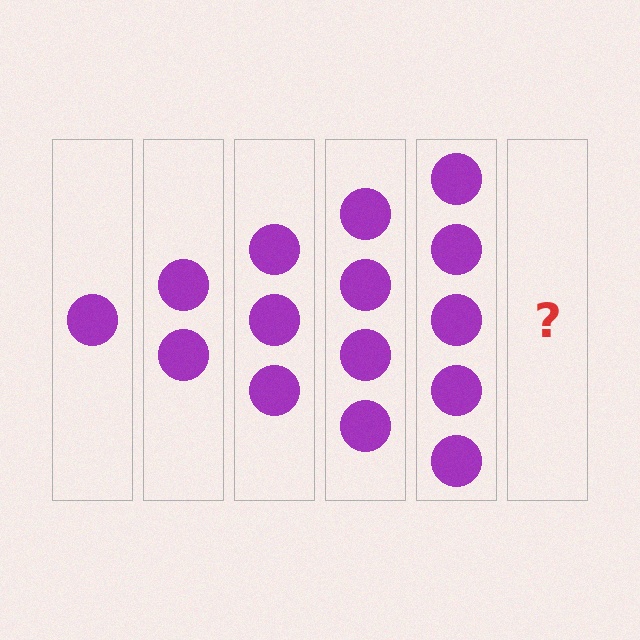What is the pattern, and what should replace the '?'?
The pattern is that each step adds one more circle. The '?' should be 6 circles.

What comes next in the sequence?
The next element should be 6 circles.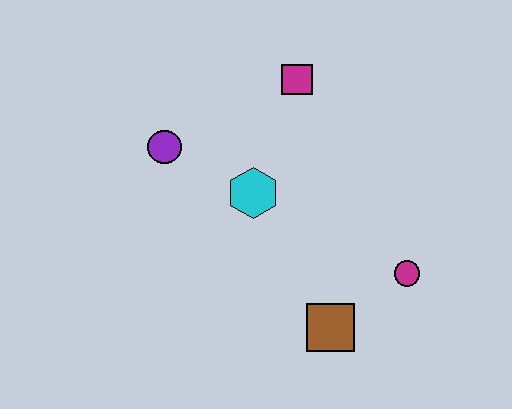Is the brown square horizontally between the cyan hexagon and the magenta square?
No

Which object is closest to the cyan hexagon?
The purple circle is closest to the cyan hexagon.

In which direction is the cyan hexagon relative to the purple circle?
The cyan hexagon is to the right of the purple circle.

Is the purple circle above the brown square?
Yes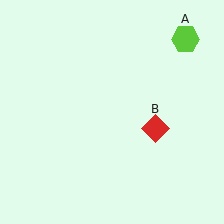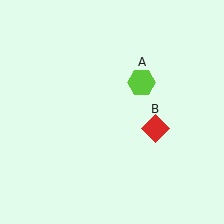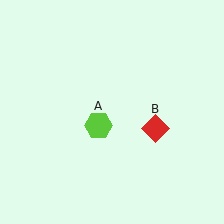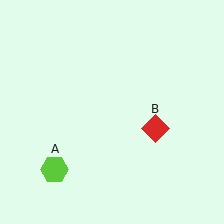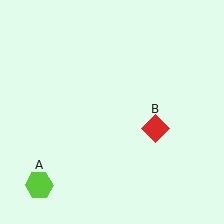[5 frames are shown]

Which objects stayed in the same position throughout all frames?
Red diamond (object B) remained stationary.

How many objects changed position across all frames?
1 object changed position: lime hexagon (object A).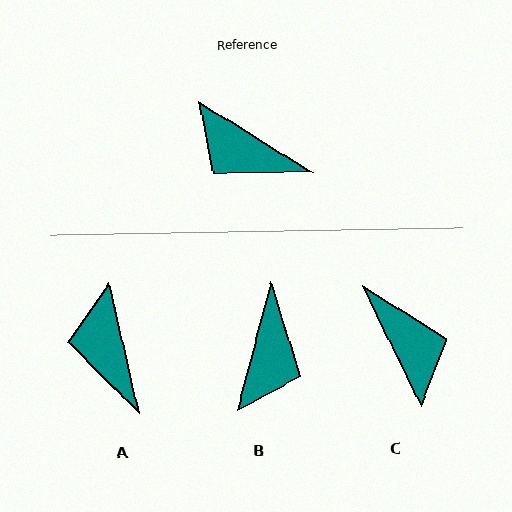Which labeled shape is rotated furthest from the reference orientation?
C, about 148 degrees away.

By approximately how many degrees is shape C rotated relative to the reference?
Approximately 148 degrees counter-clockwise.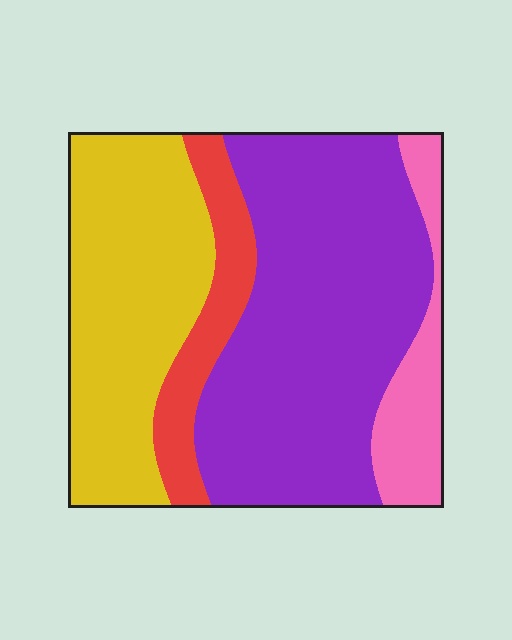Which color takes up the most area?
Purple, at roughly 45%.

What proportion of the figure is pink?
Pink takes up about one tenth (1/10) of the figure.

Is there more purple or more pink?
Purple.